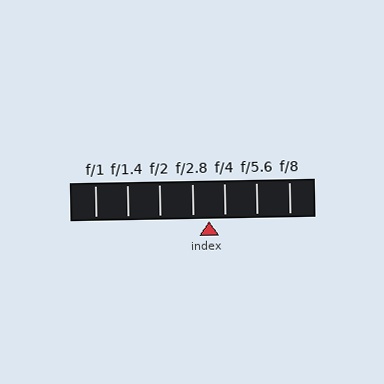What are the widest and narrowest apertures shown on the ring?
The widest aperture shown is f/1 and the narrowest is f/8.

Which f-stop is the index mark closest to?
The index mark is closest to f/2.8.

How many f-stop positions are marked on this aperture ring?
There are 7 f-stop positions marked.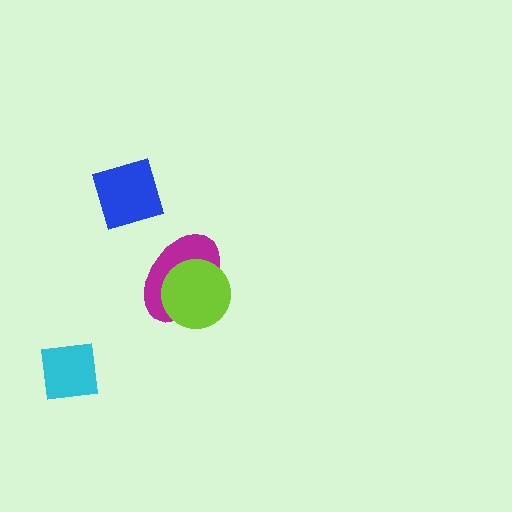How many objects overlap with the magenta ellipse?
1 object overlaps with the magenta ellipse.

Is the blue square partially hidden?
No, no other shape covers it.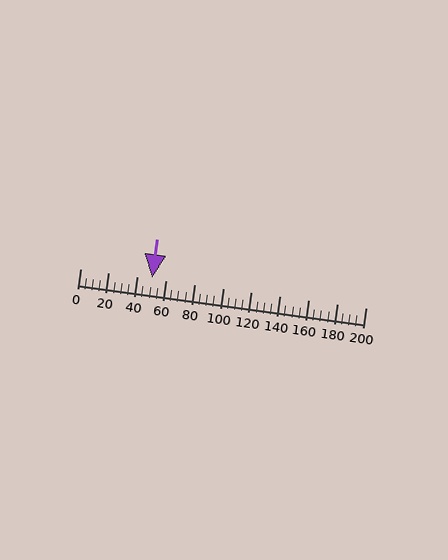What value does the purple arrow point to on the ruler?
The purple arrow points to approximately 50.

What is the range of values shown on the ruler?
The ruler shows values from 0 to 200.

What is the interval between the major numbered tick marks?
The major tick marks are spaced 20 units apart.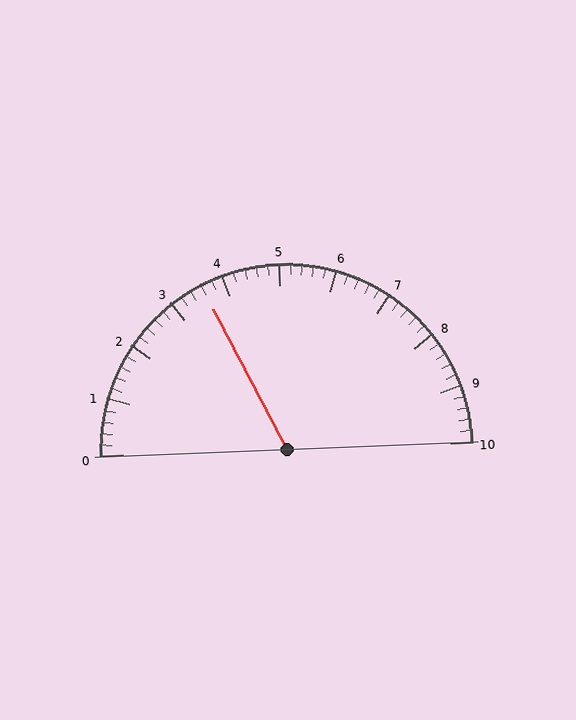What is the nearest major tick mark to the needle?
The nearest major tick mark is 4.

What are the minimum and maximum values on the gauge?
The gauge ranges from 0 to 10.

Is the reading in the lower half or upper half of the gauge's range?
The reading is in the lower half of the range (0 to 10).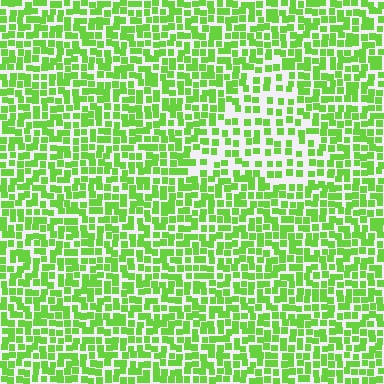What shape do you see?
I see a triangle.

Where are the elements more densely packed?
The elements are more densely packed outside the triangle boundary.